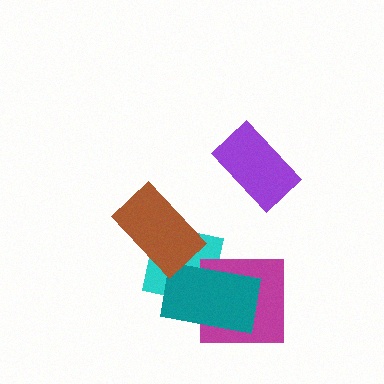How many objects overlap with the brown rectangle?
1 object overlaps with the brown rectangle.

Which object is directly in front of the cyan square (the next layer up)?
The magenta square is directly in front of the cyan square.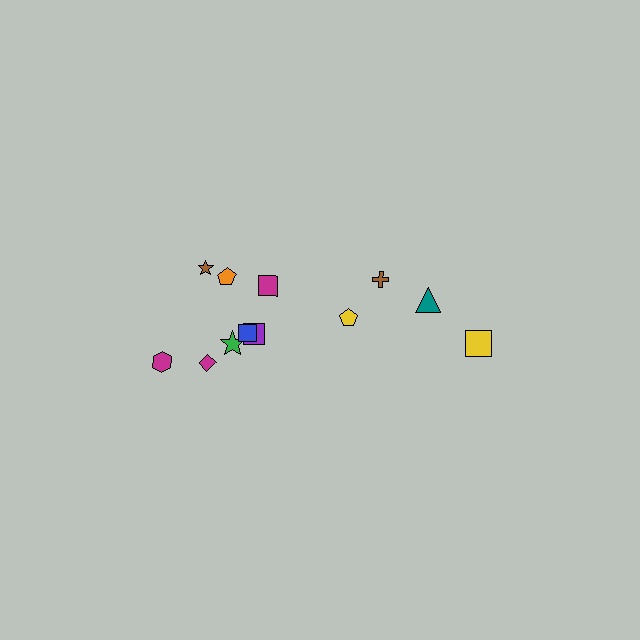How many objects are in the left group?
There are 8 objects.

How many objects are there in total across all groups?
There are 12 objects.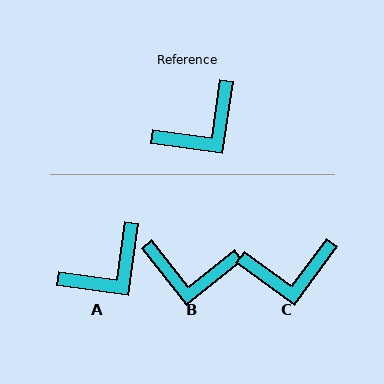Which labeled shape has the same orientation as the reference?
A.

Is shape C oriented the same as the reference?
No, it is off by about 28 degrees.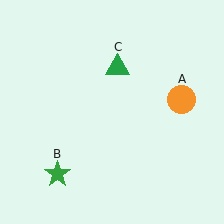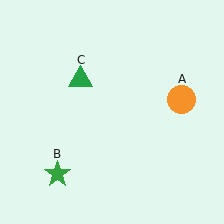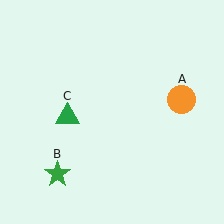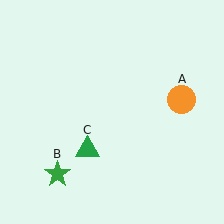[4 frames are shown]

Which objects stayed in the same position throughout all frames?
Orange circle (object A) and green star (object B) remained stationary.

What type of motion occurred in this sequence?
The green triangle (object C) rotated counterclockwise around the center of the scene.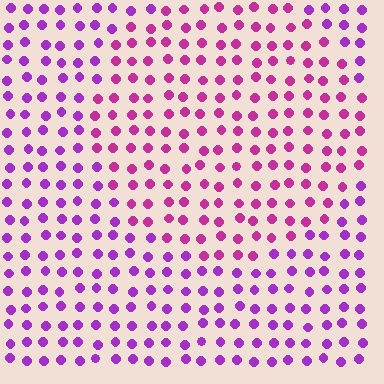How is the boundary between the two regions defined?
The boundary is defined purely by a slight shift in hue (about 31 degrees). Spacing, size, and orientation are identical on both sides.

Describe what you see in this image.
The image is filled with small purple elements in a uniform arrangement. A circle-shaped region is visible where the elements are tinted to a slightly different hue, forming a subtle color boundary.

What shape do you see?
I see a circle.